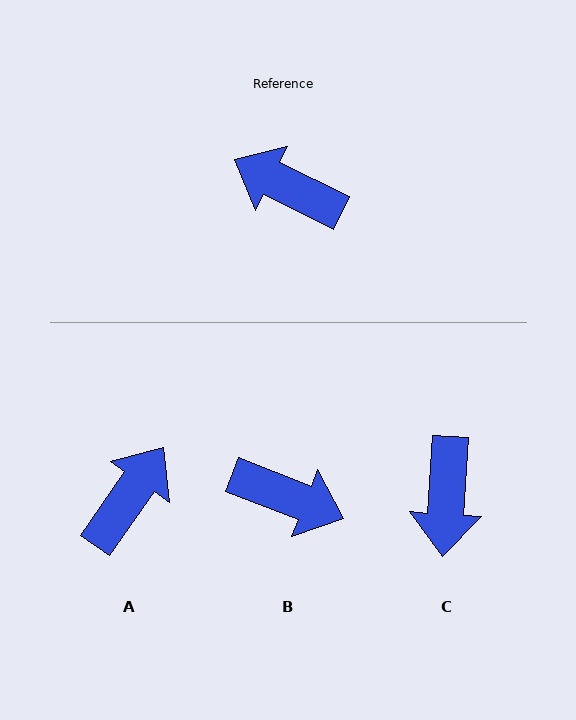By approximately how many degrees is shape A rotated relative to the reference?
Approximately 99 degrees clockwise.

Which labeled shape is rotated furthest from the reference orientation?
B, about 175 degrees away.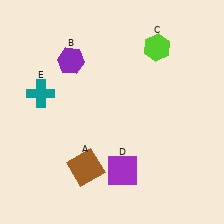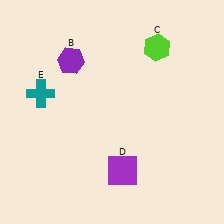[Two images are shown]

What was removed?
The brown square (A) was removed in Image 2.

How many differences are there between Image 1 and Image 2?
There is 1 difference between the two images.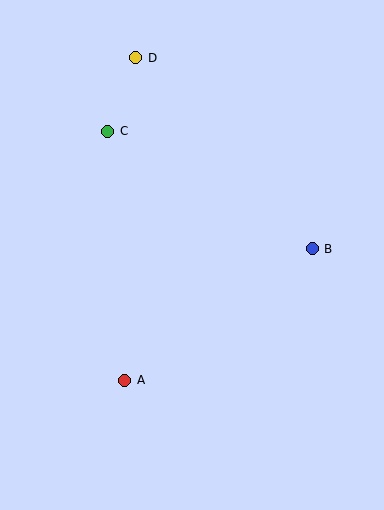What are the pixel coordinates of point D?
Point D is at (136, 58).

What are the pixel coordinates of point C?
Point C is at (108, 131).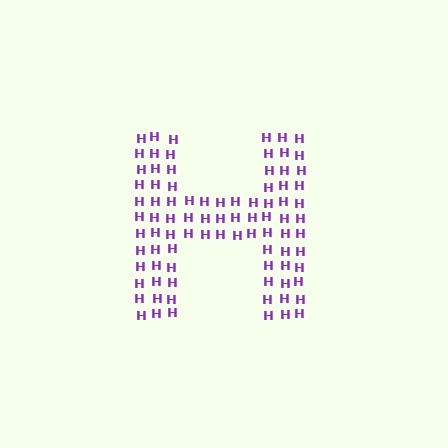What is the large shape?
The large shape is the letter H.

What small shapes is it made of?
It is made of small letter H's.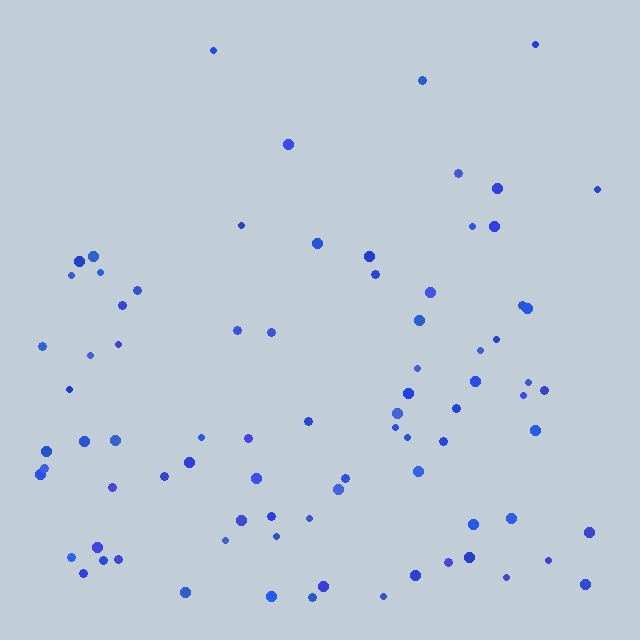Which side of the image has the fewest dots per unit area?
The top.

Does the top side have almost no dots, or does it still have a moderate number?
Still a moderate number, just noticeably fewer than the bottom.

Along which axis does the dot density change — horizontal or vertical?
Vertical.